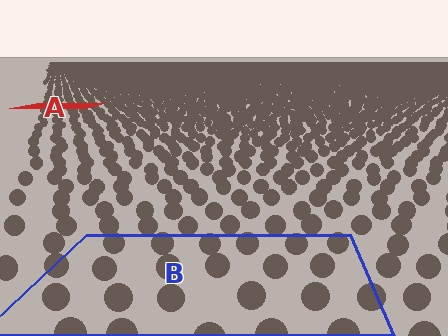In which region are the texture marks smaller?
The texture marks are smaller in region A, because it is farther away.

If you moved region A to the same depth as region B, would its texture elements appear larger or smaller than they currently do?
They would appear larger. At a closer depth, the same texture elements are projected at a bigger on-screen size.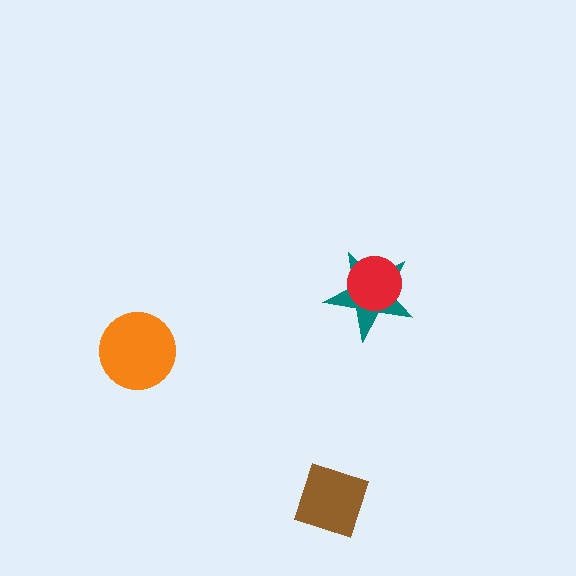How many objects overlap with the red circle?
1 object overlaps with the red circle.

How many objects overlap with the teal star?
1 object overlaps with the teal star.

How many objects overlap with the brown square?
0 objects overlap with the brown square.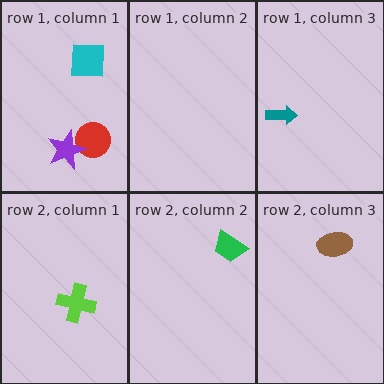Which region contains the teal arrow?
The row 1, column 3 region.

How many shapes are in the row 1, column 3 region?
1.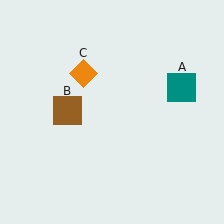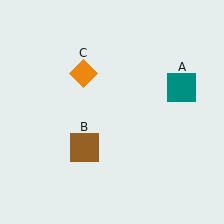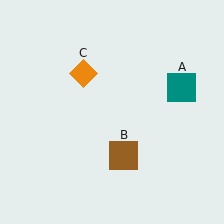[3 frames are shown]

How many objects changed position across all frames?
1 object changed position: brown square (object B).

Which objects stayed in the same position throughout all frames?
Teal square (object A) and orange diamond (object C) remained stationary.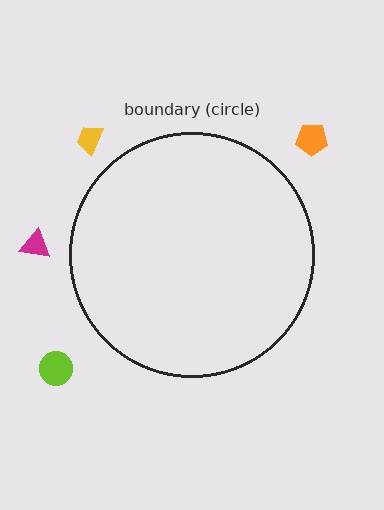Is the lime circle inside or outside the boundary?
Outside.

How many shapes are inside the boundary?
0 inside, 4 outside.